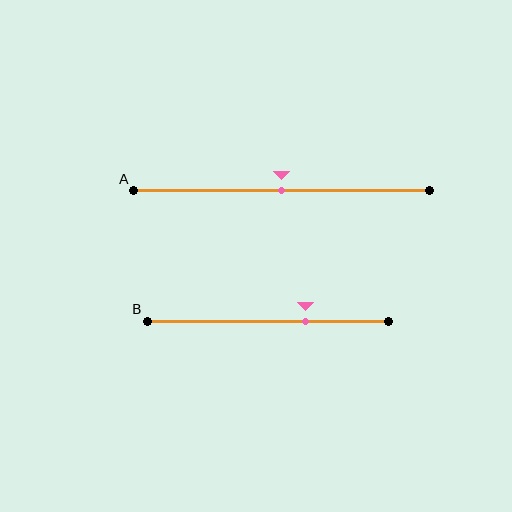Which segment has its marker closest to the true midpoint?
Segment A has its marker closest to the true midpoint.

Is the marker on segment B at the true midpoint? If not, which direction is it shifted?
No, the marker on segment B is shifted to the right by about 15% of the segment length.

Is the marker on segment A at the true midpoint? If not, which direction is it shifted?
Yes, the marker on segment A is at the true midpoint.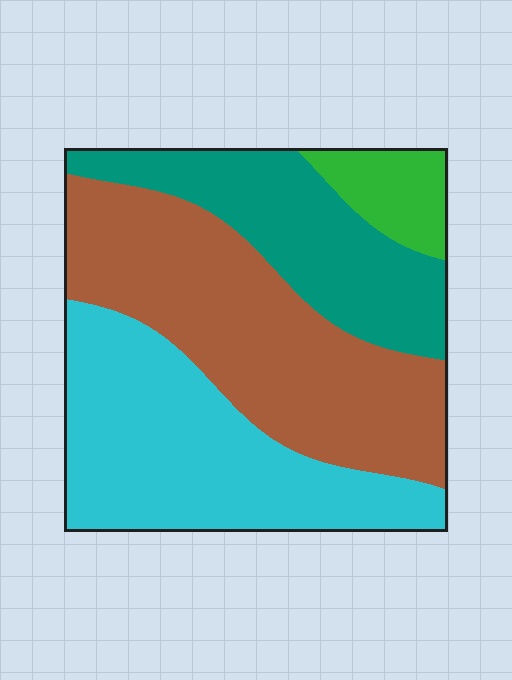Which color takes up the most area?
Brown, at roughly 40%.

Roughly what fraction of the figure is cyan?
Cyan takes up about one third (1/3) of the figure.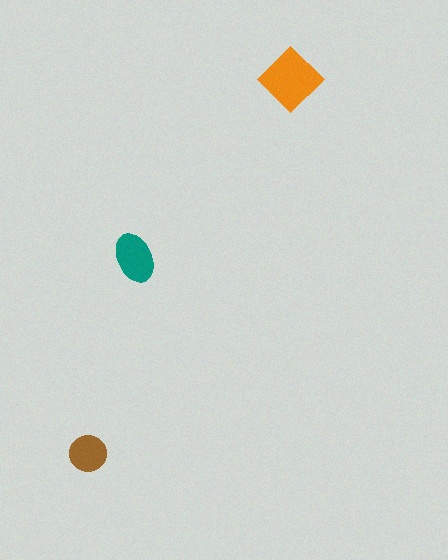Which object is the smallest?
The brown circle.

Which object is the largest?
The orange diamond.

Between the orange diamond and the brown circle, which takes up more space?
The orange diamond.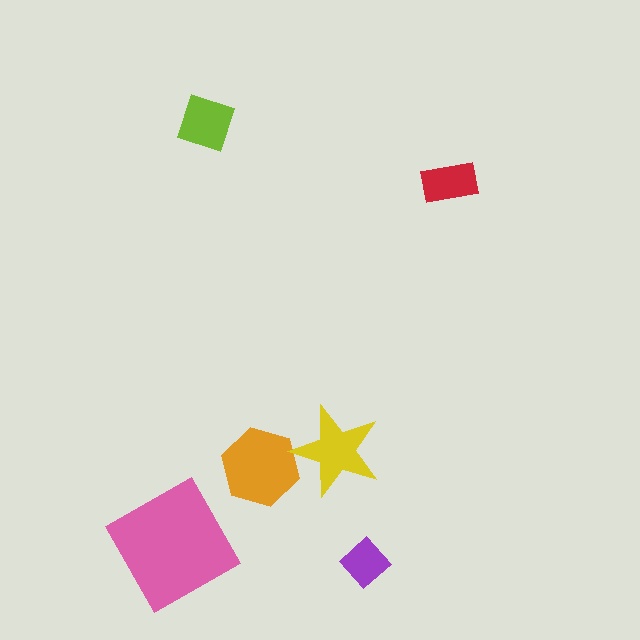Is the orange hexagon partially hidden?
Yes, it is partially covered by another shape.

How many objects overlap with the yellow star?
1 object overlaps with the yellow star.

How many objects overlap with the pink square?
0 objects overlap with the pink square.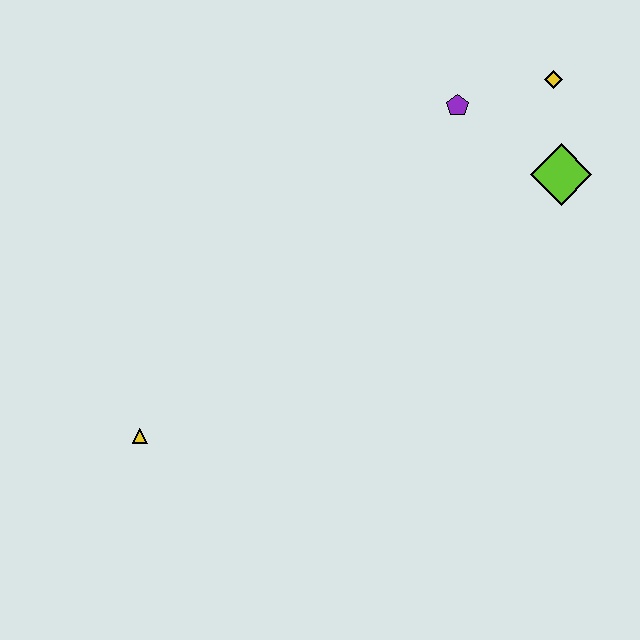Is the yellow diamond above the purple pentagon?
Yes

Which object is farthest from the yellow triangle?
The yellow diamond is farthest from the yellow triangle.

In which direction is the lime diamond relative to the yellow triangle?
The lime diamond is to the right of the yellow triangle.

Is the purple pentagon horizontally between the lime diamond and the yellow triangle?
Yes